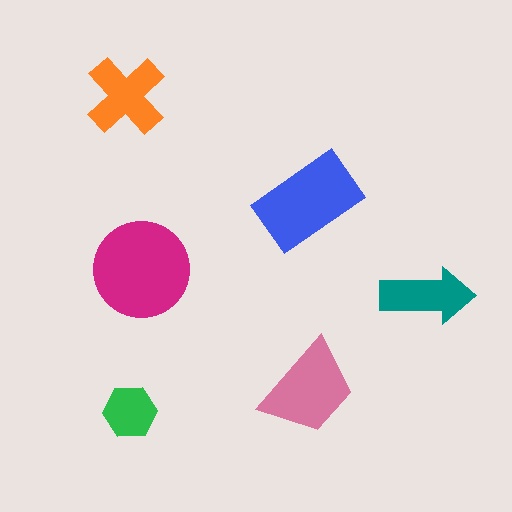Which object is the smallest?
The green hexagon.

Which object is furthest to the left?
The orange cross is leftmost.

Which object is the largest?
The magenta circle.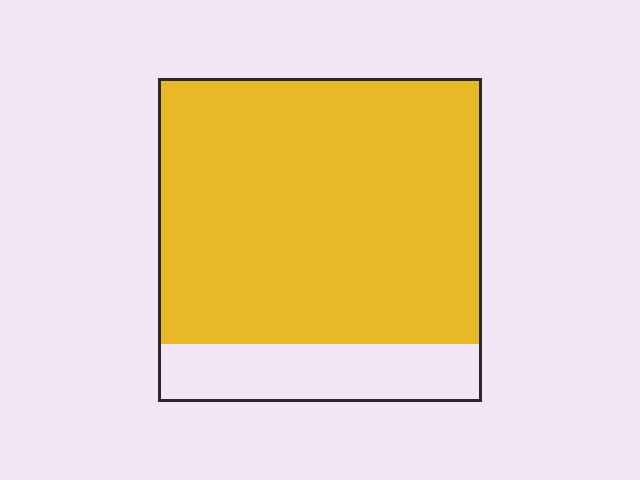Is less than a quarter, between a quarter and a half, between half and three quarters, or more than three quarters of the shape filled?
More than three quarters.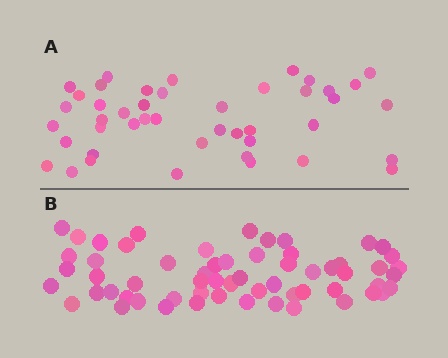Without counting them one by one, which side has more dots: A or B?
Region B (the bottom region) has more dots.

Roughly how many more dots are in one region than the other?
Region B has approximately 15 more dots than region A.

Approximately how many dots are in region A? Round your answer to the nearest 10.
About 40 dots. (The exact count is 44, which rounds to 40.)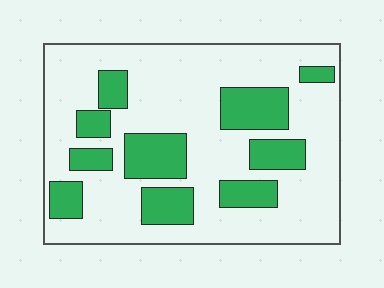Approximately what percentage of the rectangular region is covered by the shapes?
Approximately 25%.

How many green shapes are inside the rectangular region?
10.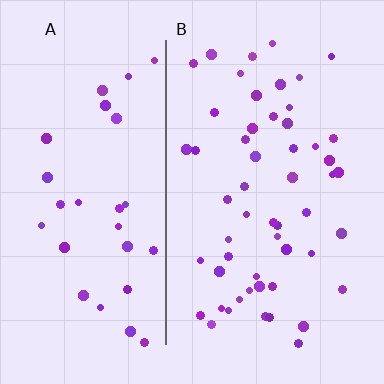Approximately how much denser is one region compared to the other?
Approximately 1.8× — region B over region A.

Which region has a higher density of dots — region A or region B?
B (the right).